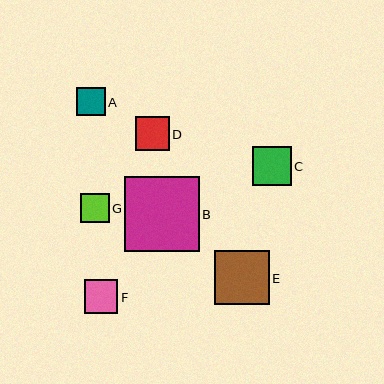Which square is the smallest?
Square G is the smallest with a size of approximately 28 pixels.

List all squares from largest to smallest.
From largest to smallest: B, E, C, D, F, A, G.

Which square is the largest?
Square B is the largest with a size of approximately 75 pixels.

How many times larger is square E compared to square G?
Square E is approximately 1.9 times the size of square G.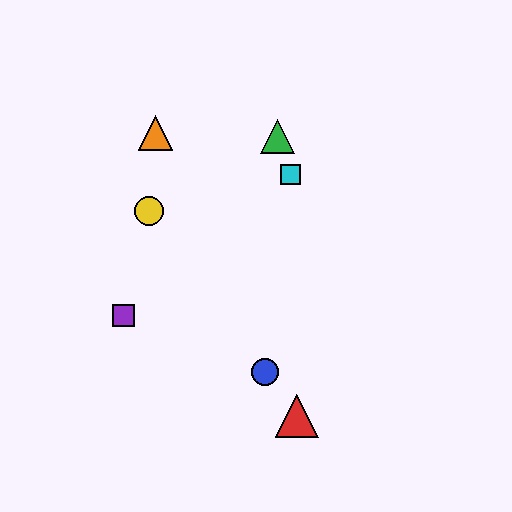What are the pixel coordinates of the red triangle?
The red triangle is at (297, 416).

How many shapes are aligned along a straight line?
3 shapes (the red triangle, the blue circle, the yellow circle) are aligned along a straight line.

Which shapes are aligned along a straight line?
The red triangle, the blue circle, the yellow circle are aligned along a straight line.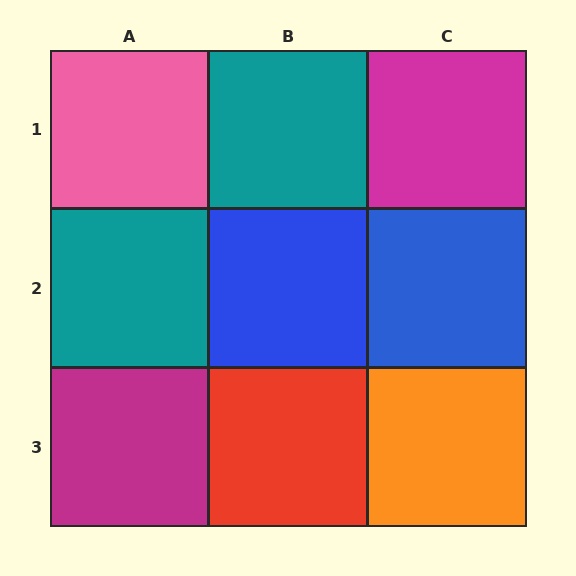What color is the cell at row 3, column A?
Magenta.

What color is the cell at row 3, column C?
Orange.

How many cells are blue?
2 cells are blue.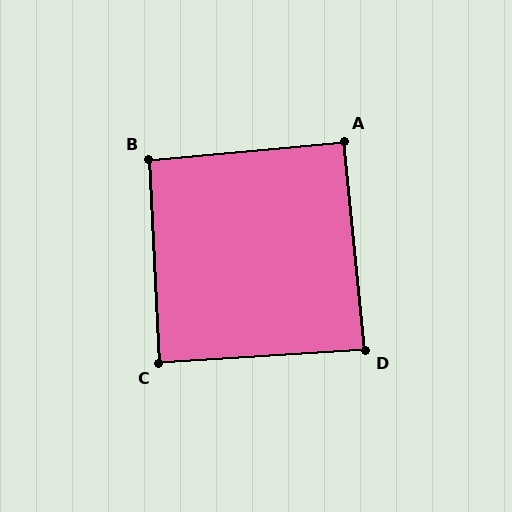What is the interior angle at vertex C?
Approximately 89 degrees (approximately right).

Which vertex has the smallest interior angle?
D, at approximately 88 degrees.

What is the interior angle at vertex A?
Approximately 91 degrees (approximately right).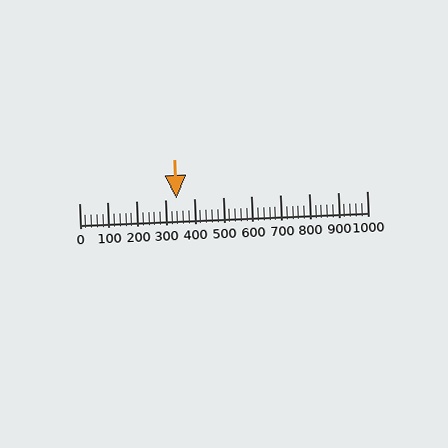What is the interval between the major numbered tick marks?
The major tick marks are spaced 100 units apart.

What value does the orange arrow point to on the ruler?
The orange arrow points to approximately 340.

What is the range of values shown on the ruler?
The ruler shows values from 0 to 1000.